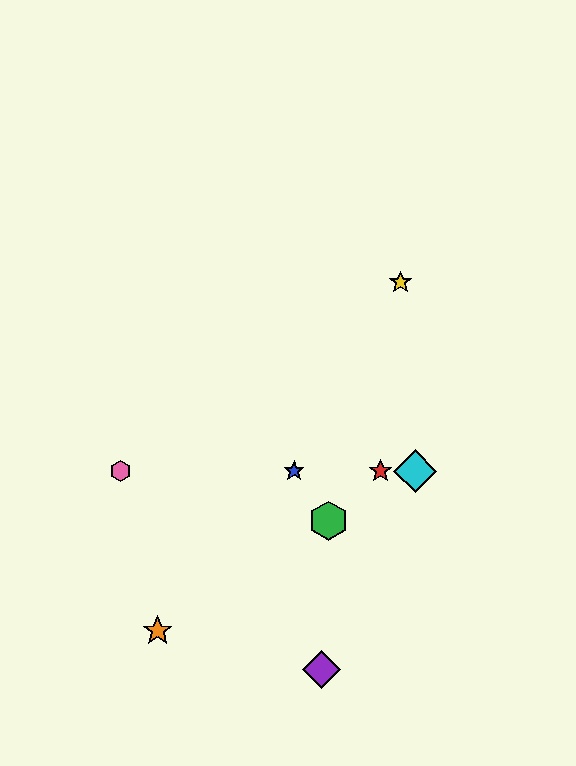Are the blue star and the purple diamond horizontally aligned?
No, the blue star is at y≈471 and the purple diamond is at y≈669.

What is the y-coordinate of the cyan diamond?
The cyan diamond is at y≈471.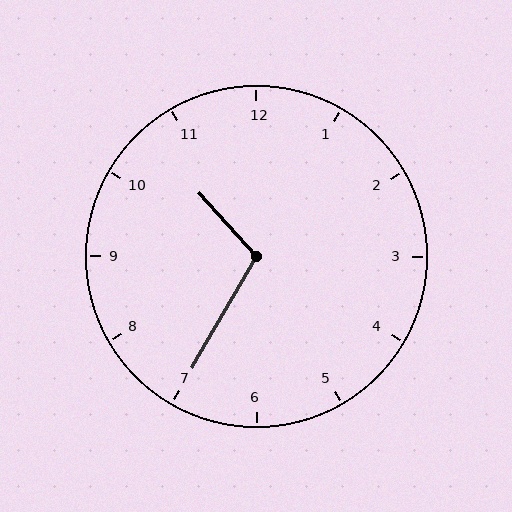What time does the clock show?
10:35.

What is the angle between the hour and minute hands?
Approximately 108 degrees.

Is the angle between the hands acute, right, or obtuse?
It is obtuse.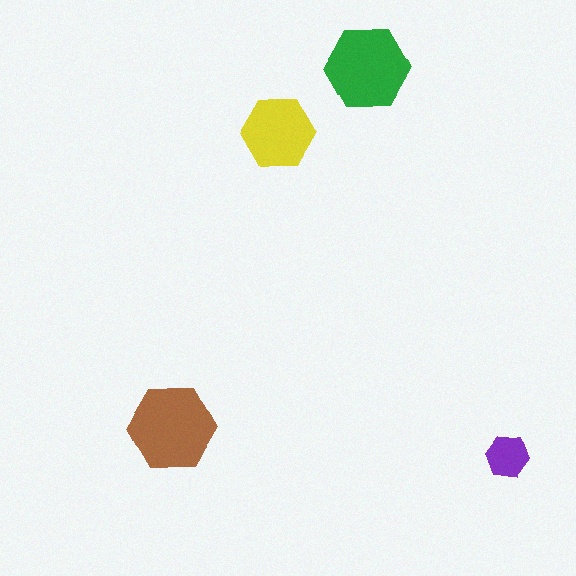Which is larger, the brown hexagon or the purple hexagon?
The brown one.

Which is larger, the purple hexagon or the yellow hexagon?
The yellow one.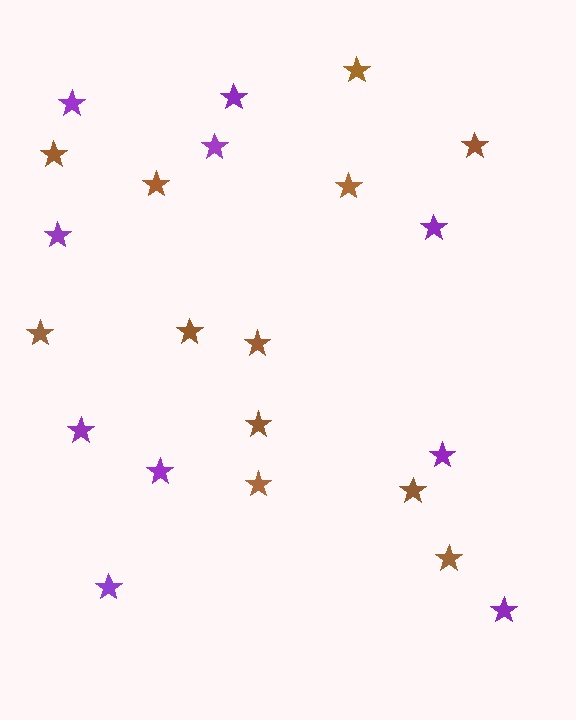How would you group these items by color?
There are 2 groups: one group of brown stars (12) and one group of purple stars (10).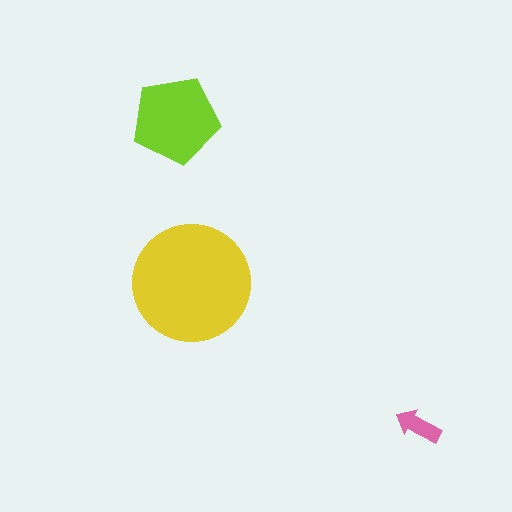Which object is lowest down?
The pink arrow is bottommost.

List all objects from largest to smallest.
The yellow circle, the lime pentagon, the pink arrow.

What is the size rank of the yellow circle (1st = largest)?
1st.